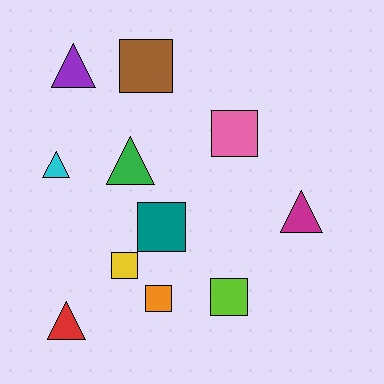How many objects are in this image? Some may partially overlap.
There are 11 objects.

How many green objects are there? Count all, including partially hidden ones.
There is 1 green object.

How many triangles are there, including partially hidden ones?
There are 5 triangles.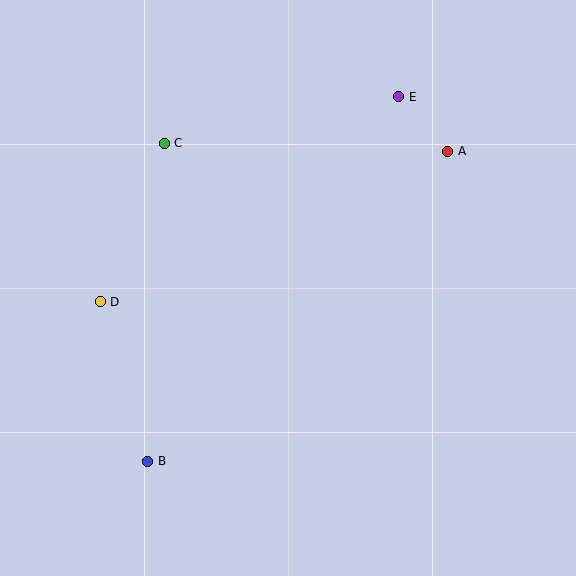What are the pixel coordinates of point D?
Point D is at (100, 302).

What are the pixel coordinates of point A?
Point A is at (448, 151).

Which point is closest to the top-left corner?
Point C is closest to the top-left corner.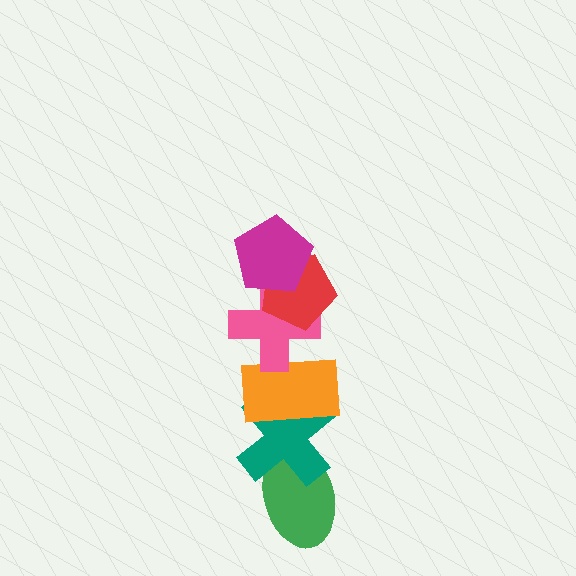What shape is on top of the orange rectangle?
The pink cross is on top of the orange rectangle.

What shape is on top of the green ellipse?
The teal cross is on top of the green ellipse.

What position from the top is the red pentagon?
The red pentagon is 2nd from the top.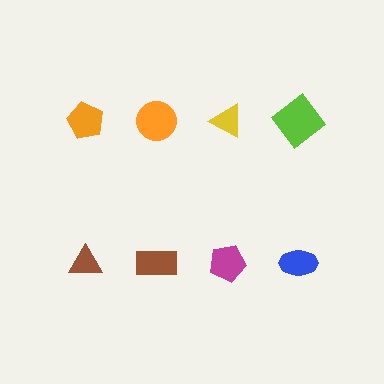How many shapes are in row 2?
4 shapes.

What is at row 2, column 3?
A magenta pentagon.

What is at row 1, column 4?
A lime diamond.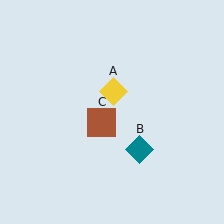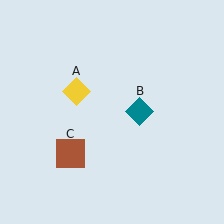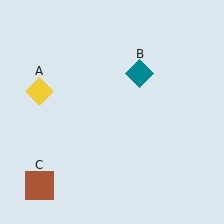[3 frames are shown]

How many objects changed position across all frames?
3 objects changed position: yellow diamond (object A), teal diamond (object B), brown square (object C).